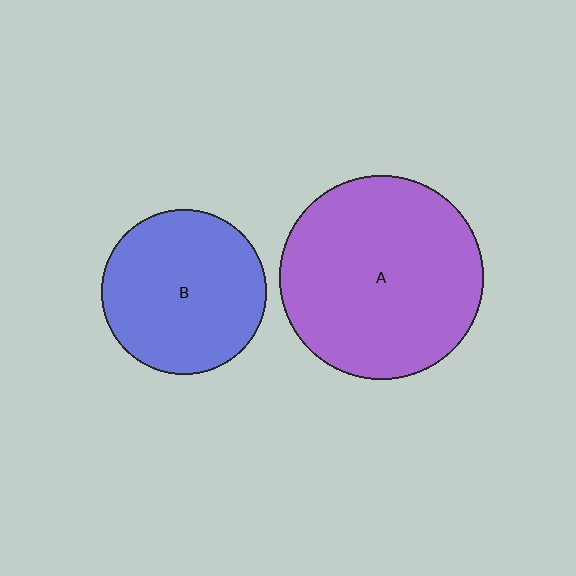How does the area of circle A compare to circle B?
Approximately 1.5 times.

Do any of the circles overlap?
No, none of the circles overlap.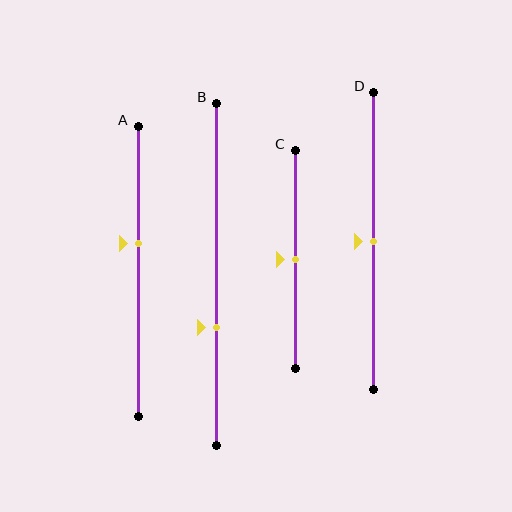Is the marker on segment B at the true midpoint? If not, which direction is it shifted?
No, the marker on segment B is shifted downward by about 16% of the segment length.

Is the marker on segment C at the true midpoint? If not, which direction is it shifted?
Yes, the marker on segment C is at the true midpoint.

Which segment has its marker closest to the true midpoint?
Segment C has its marker closest to the true midpoint.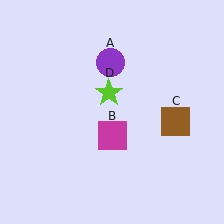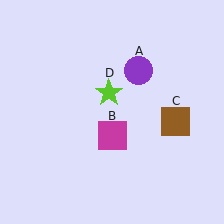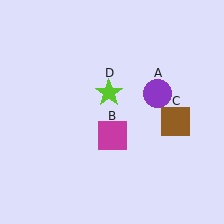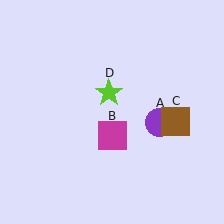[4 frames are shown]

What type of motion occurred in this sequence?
The purple circle (object A) rotated clockwise around the center of the scene.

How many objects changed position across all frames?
1 object changed position: purple circle (object A).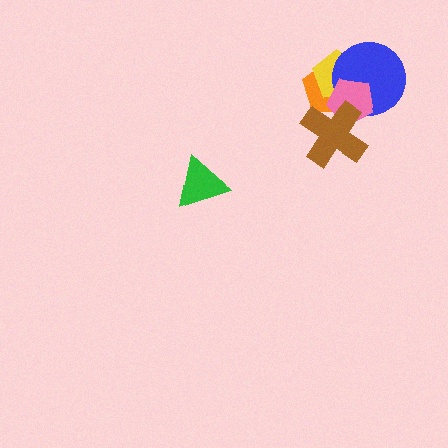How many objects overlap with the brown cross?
2 objects overlap with the brown cross.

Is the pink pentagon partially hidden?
Yes, it is partially covered by another shape.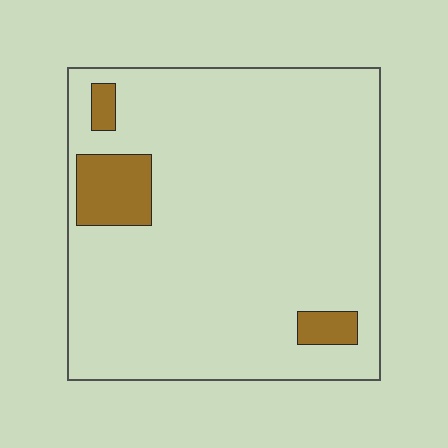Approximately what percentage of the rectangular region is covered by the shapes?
Approximately 10%.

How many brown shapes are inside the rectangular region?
3.